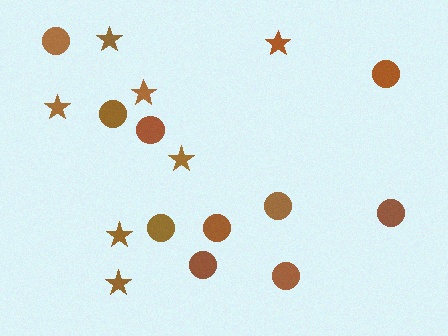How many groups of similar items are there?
There are 2 groups: one group of circles (10) and one group of stars (7).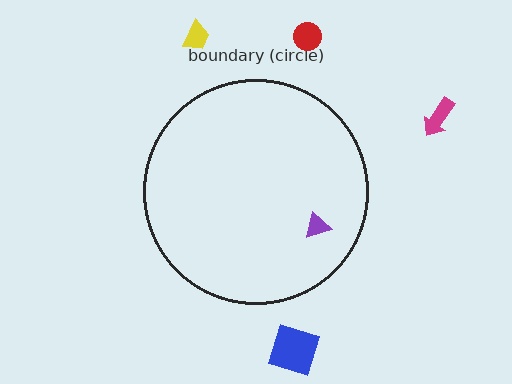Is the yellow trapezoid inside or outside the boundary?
Outside.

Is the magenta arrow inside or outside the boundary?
Outside.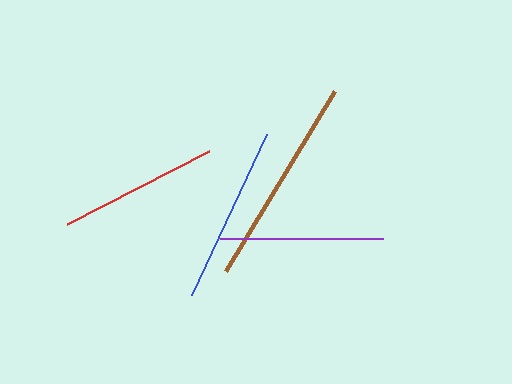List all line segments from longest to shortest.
From longest to shortest: brown, blue, purple, red.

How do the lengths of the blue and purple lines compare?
The blue and purple lines are approximately the same length.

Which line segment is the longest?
The brown line is the longest at approximately 210 pixels.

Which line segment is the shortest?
The red line is the shortest at approximately 160 pixels.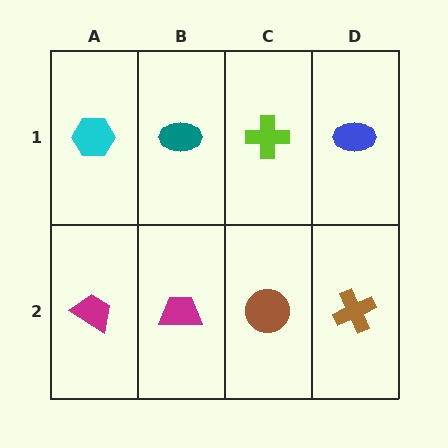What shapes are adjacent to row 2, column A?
A cyan hexagon (row 1, column A), a magenta trapezoid (row 2, column B).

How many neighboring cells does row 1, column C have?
3.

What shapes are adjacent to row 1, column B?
A magenta trapezoid (row 2, column B), a cyan hexagon (row 1, column A), a lime cross (row 1, column C).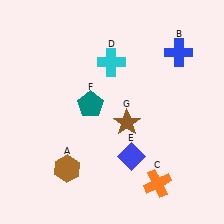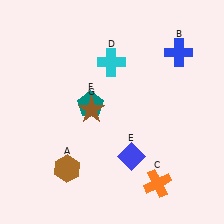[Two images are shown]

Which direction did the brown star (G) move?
The brown star (G) moved left.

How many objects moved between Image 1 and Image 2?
1 object moved between the two images.